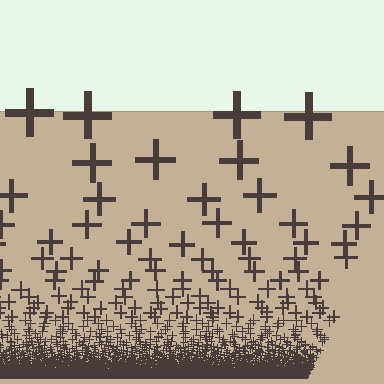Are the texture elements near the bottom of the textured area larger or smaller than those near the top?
Smaller. The gradient is inverted — elements near the bottom are smaller and denser.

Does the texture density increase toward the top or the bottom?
Density increases toward the bottom.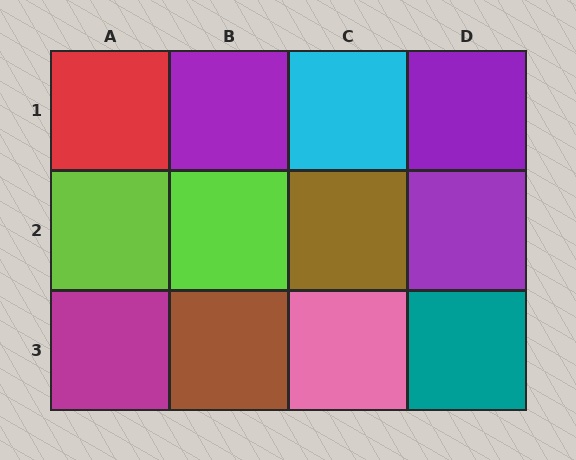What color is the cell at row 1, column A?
Red.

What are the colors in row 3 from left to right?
Magenta, brown, pink, teal.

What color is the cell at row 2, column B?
Lime.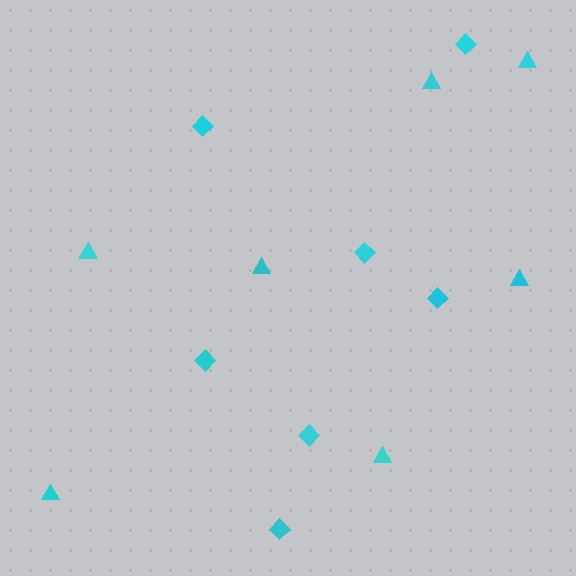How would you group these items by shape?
There are 2 groups: one group of diamonds (7) and one group of triangles (7).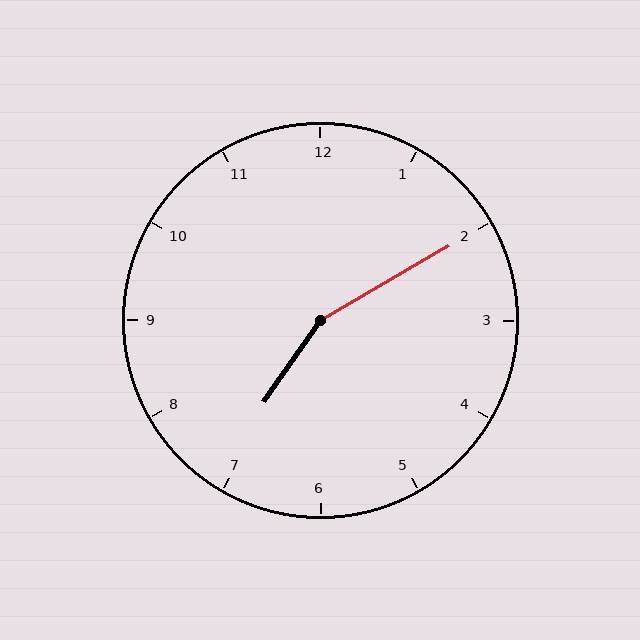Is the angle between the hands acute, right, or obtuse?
It is obtuse.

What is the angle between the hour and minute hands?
Approximately 155 degrees.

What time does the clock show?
7:10.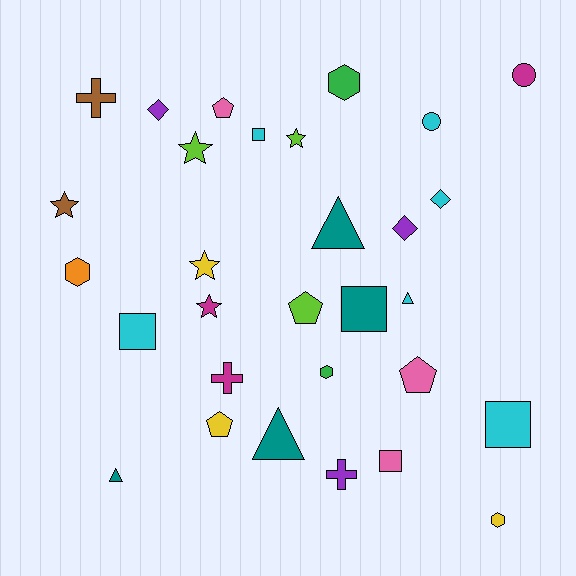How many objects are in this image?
There are 30 objects.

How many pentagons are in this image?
There are 4 pentagons.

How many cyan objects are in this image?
There are 6 cyan objects.